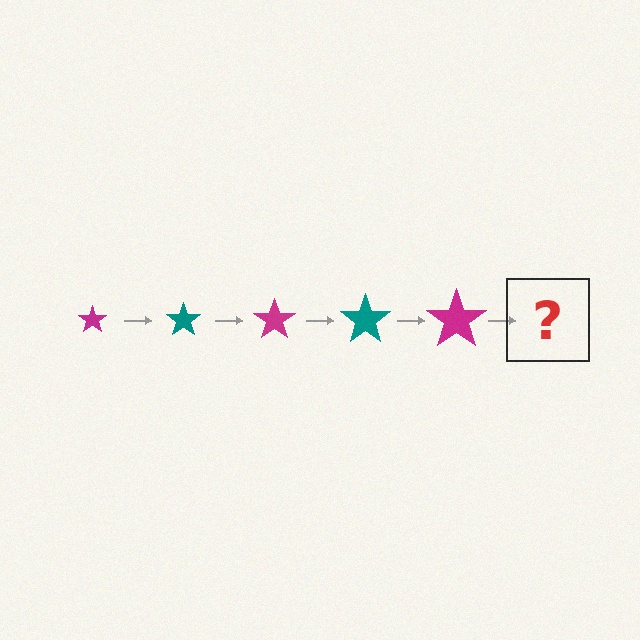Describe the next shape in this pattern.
It should be a teal star, larger than the previous one.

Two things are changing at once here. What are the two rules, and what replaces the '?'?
The two rules are that the star grows larger each step and the color cycles through magenta and teal. The '?' should be a teal star, larger than the previous one.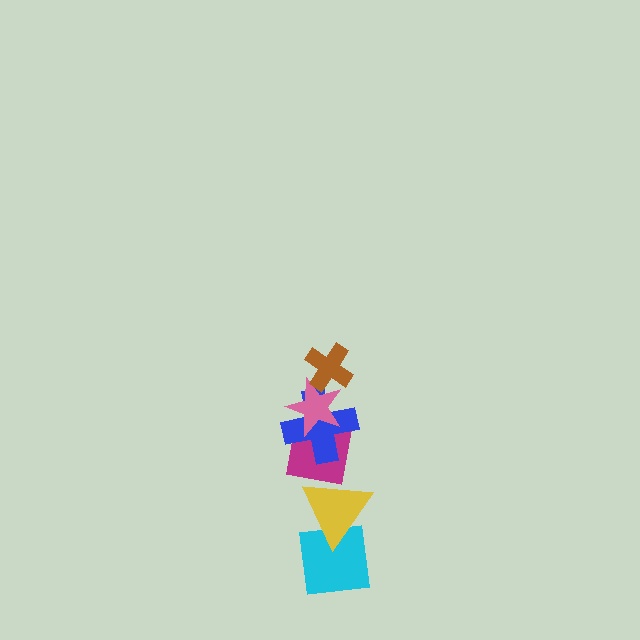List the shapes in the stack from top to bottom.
From top to bottom: the brown cross, the pink star, the blue cross, the magenta square, the yellow triangle, the cyan square.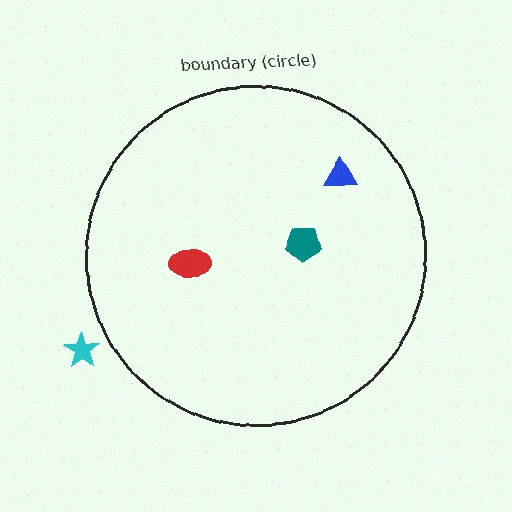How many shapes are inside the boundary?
3 inside, 1 outside.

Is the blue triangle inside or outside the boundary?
Inside.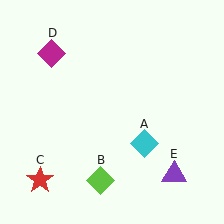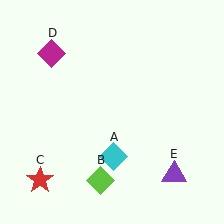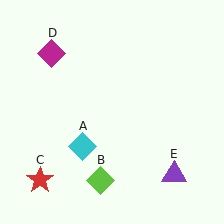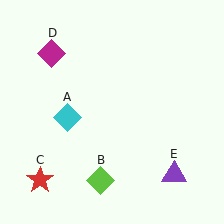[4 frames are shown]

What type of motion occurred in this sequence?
The cyan diamond (object A) rotated clockwise around the center of the scene.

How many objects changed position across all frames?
1 object changed position: cyan diamond (object A).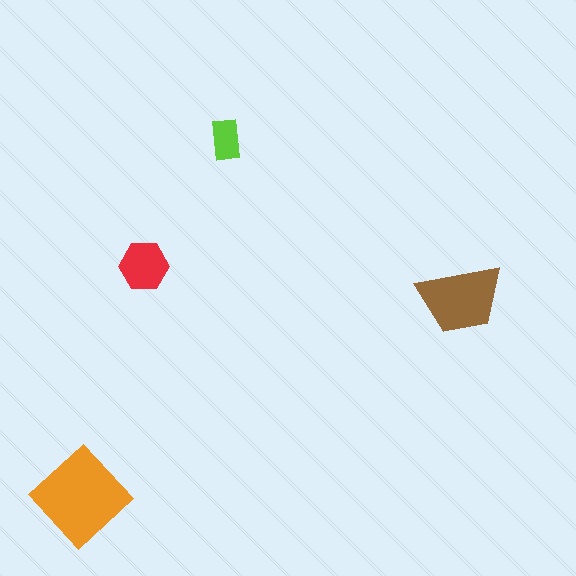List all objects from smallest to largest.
The lime rectangle, the red hexagon, the brown trapezoid, the orange diamond.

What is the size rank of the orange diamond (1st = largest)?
1st.